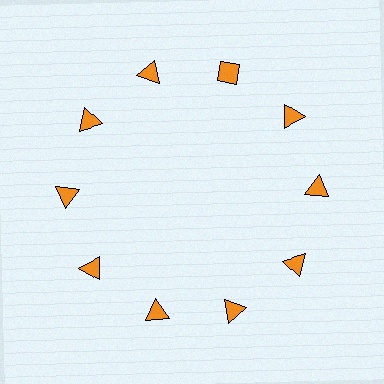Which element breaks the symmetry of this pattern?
The orange diamond at roughly the 1 o'clock position breaks the symmetry. All other shapes are orange triangles.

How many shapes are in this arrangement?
There are 10 shapes arranged in a ring pattern.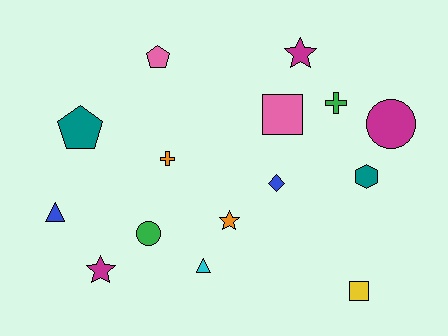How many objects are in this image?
There are 15 objects.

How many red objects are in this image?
There are no red objects.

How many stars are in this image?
There are 3 stars.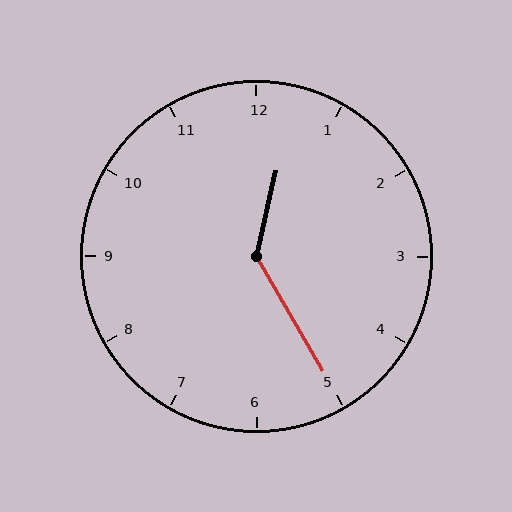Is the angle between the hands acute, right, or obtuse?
It is obtuse.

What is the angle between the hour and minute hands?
Approximately 138 degrees.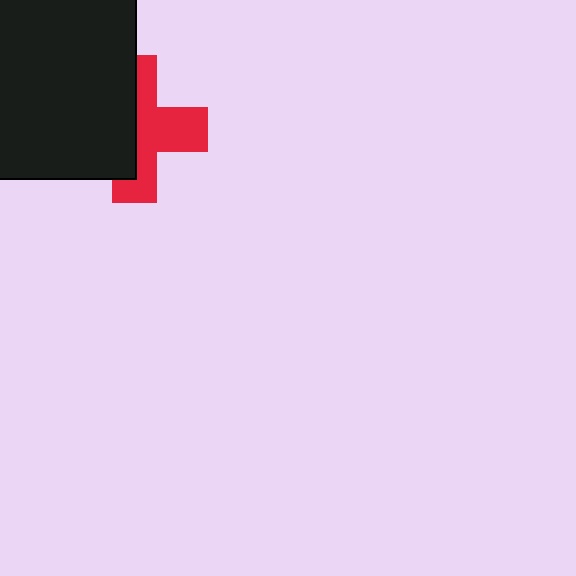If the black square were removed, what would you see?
You would see the complete red cross.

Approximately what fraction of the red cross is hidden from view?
Roughly 48% of the red cross is hidden behind the black square.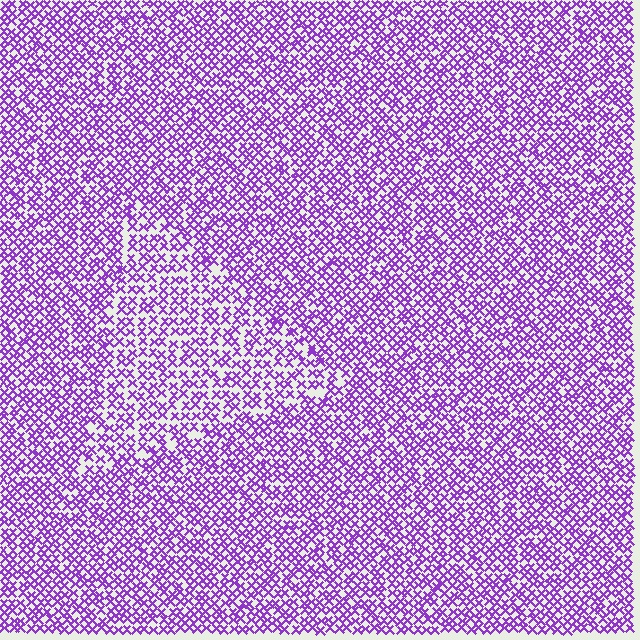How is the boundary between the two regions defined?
The boundary is defined by a change in element density (approximately 1.4x ratio). All elements are the same color, size, and shape.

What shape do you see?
I see a triangle.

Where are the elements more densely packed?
The elements are more densely packed outside the triangle boundary.